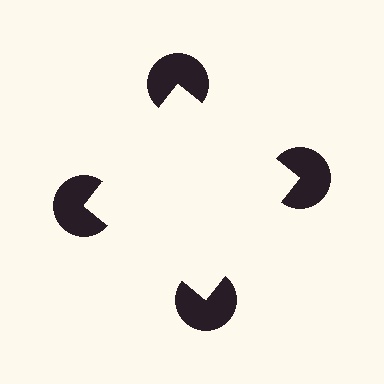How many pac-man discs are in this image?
There are 4 — one at each vertex of the illusory square.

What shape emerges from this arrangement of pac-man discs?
An illusory square — its edges are inferred from the aligned wedge cuts in the pac-man discs, not physically drawn.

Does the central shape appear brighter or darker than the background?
It typically appears slightly brighter than the background, even though no actual brightness change is drawn.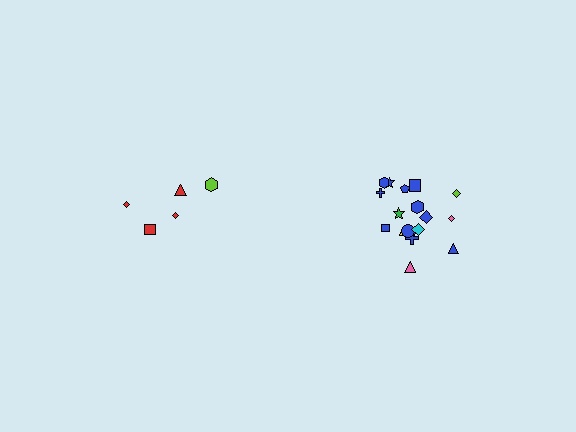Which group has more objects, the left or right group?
The right group.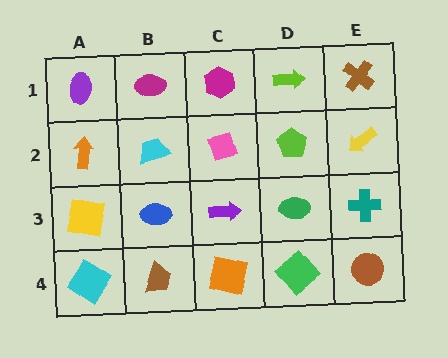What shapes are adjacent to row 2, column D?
A lime arrow (row 1, column D), a green ellipse (row 3, column D), a pink diamond (row 2, column C), a yellow arrow (row 2, column E).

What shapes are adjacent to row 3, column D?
A lime pentagon (row 2, column D), a green diamond (row 4, column D), a purple arrow (row 3, column C), a teal cross (row 3, column E).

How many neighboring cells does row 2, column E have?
3.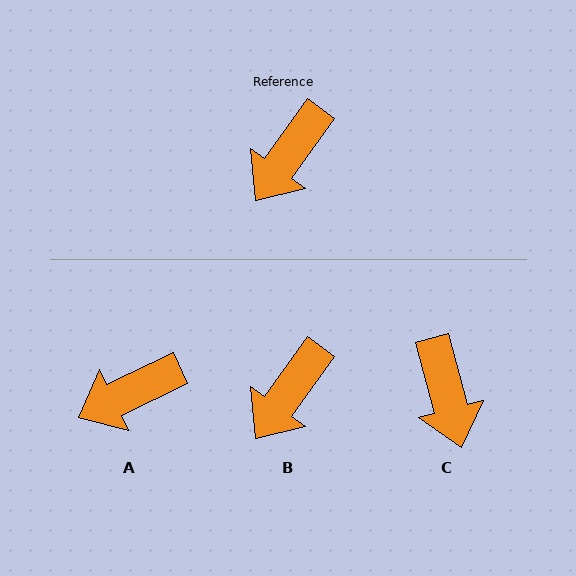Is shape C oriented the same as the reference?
No, it is off by about 50 degrees.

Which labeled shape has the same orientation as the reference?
B.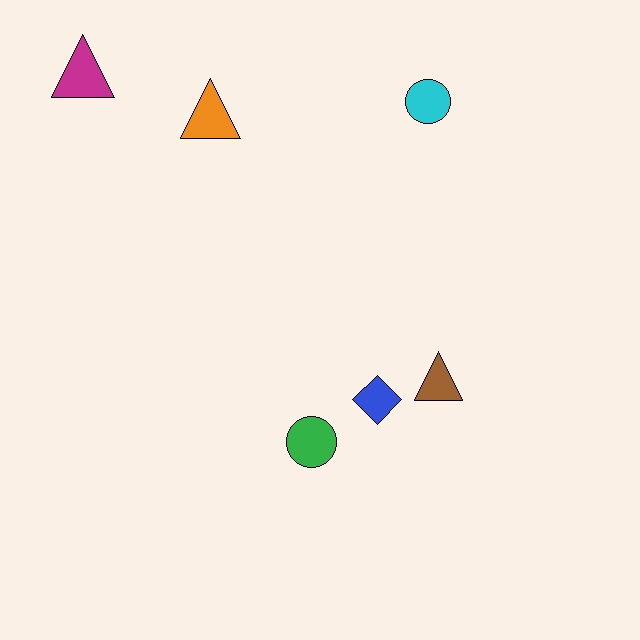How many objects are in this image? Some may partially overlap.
There are 6 objects.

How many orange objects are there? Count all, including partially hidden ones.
There is 1 orange object.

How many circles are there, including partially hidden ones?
There are 2 circles.